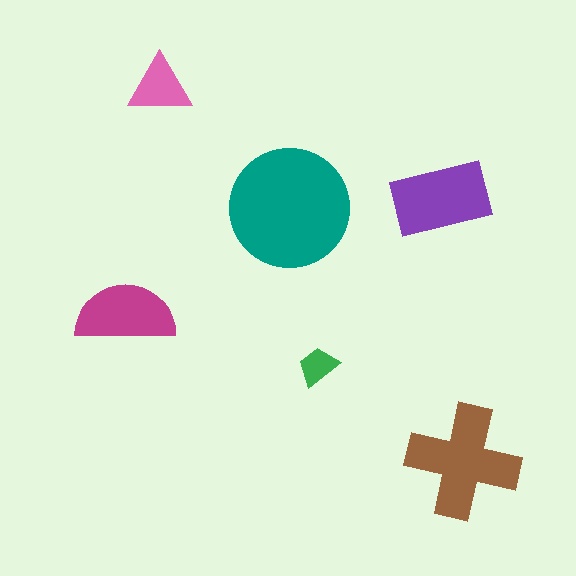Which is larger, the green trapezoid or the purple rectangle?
The purple rectangle.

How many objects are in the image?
There are 6 objects in the image.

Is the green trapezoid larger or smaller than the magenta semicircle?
Smaller.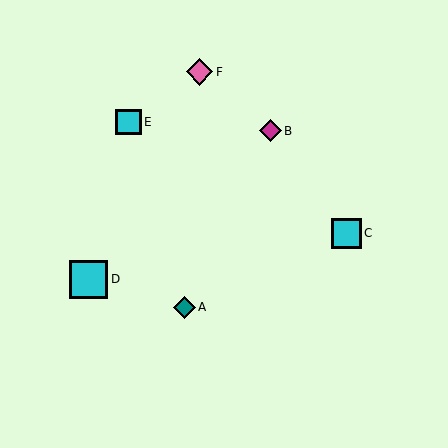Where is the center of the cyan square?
The center of the cyan square is at (128, 122).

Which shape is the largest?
The cyan square (labeled D) is the largest.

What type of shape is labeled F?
Shape F is a pink diamond.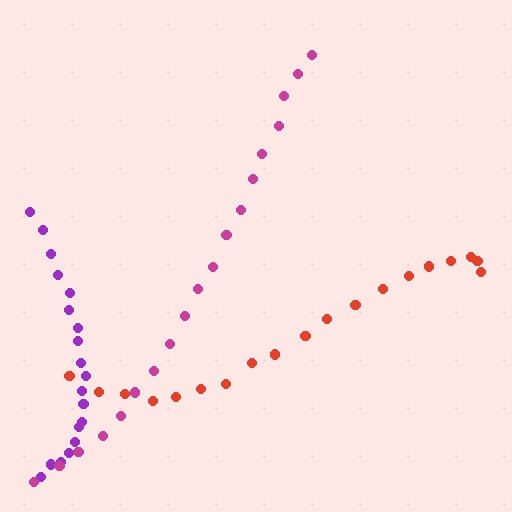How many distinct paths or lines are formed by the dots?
There are 3 distinct paths.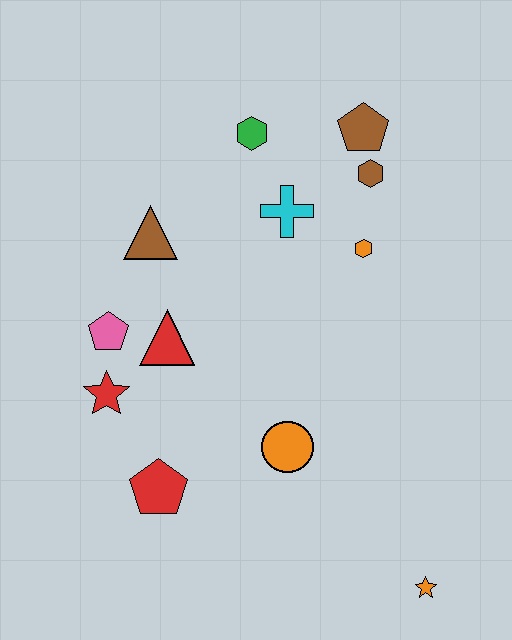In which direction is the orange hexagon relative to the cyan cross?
The orange hexagon is to the right of the cyan cross.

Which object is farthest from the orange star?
The green hexagon is farthest from the orange star.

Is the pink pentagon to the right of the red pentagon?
No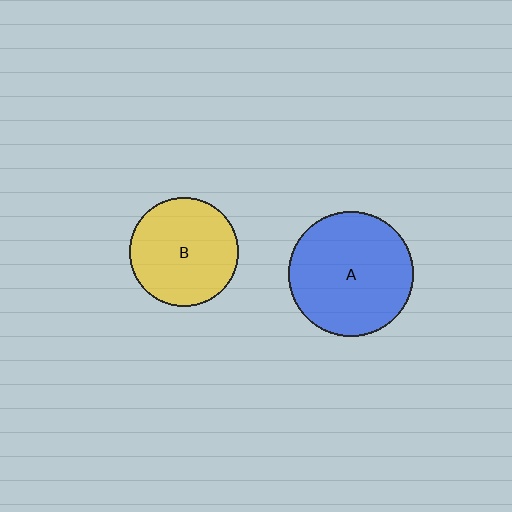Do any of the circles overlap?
No, none of the circles overlap.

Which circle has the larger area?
Circle A (blue).